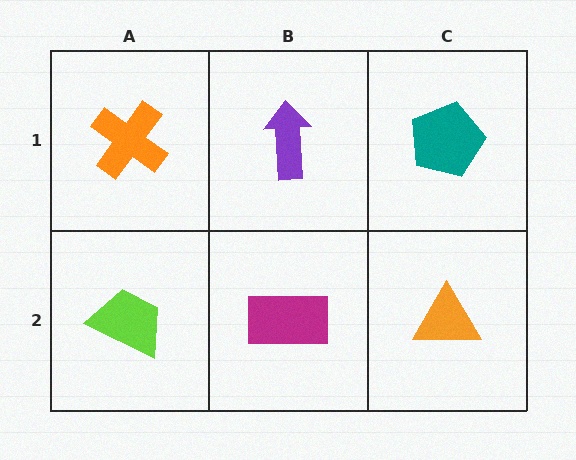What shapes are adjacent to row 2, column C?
A teal pentagon (row 1, column C), a magenta rectangle (row 2, column B).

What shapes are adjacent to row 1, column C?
An orange triangle (row 2, column C), a purple arrow (row 1, column B).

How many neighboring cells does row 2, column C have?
2.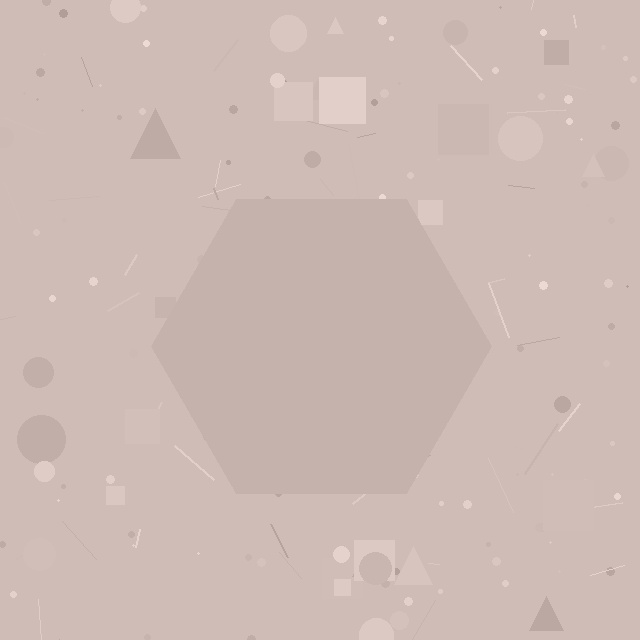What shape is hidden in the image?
A hexagon is hidden in the image.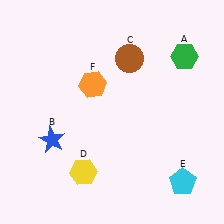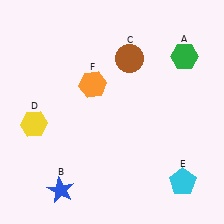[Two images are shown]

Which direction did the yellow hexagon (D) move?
The yellow hexagon (D) moved left.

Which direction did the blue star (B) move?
The blue star (B) moved down.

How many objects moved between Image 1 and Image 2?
2 objects moved between the two images.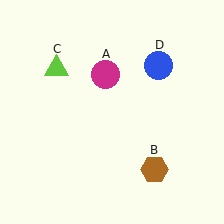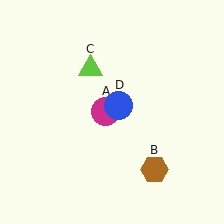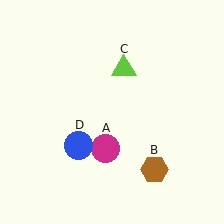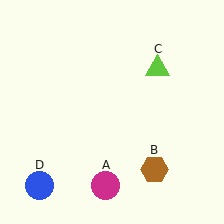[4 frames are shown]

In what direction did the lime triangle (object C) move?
The lime triangle (object C) moved right.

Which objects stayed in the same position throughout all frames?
Brown hexagon (object B) remained stationary.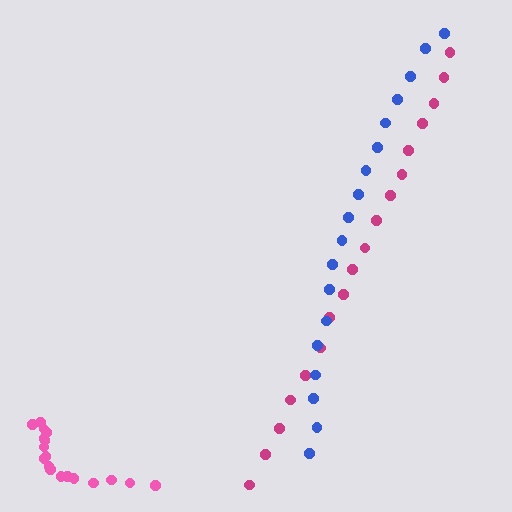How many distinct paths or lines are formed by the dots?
There are 3 distinct paths.